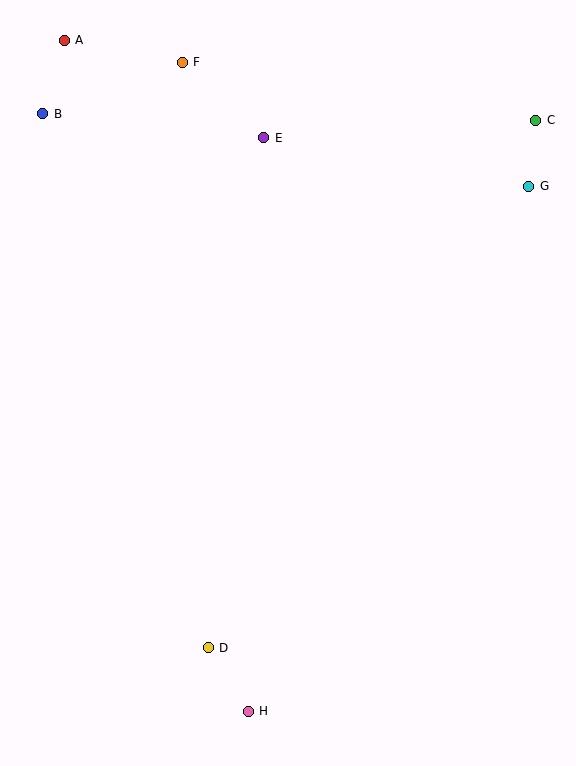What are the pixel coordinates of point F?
Point F is at (182, 62).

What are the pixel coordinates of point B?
Point B is at (43, 114).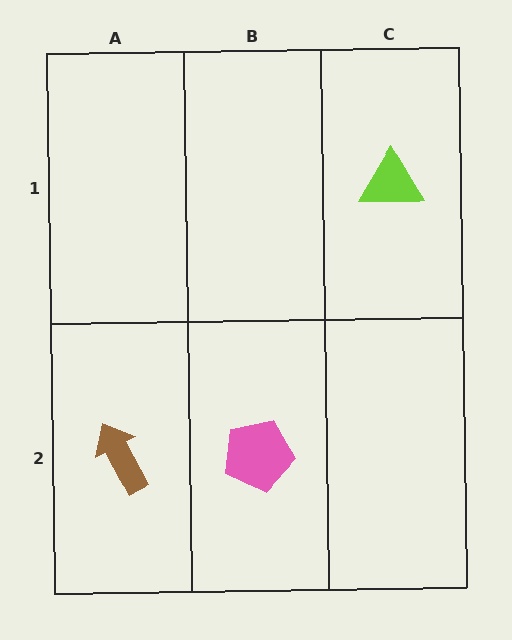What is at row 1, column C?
A lime triangle.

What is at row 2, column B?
A pink pentagon.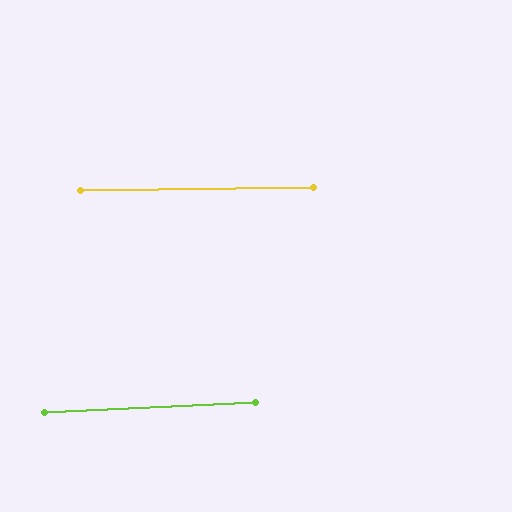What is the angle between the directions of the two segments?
Approximately 2 degrees.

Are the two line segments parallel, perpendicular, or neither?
Parallel — their directions differ by only 2.0°.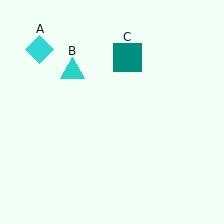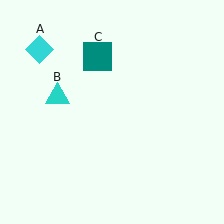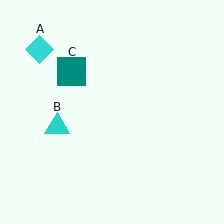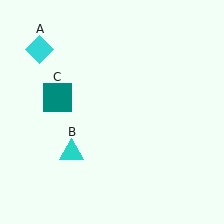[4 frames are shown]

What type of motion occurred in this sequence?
The cyan triangle (object B), teal square (object C) rotated counterclockwise around the center of the scene.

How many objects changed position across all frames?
2 objects changed position: cyan triangle (object B), teal square (object C).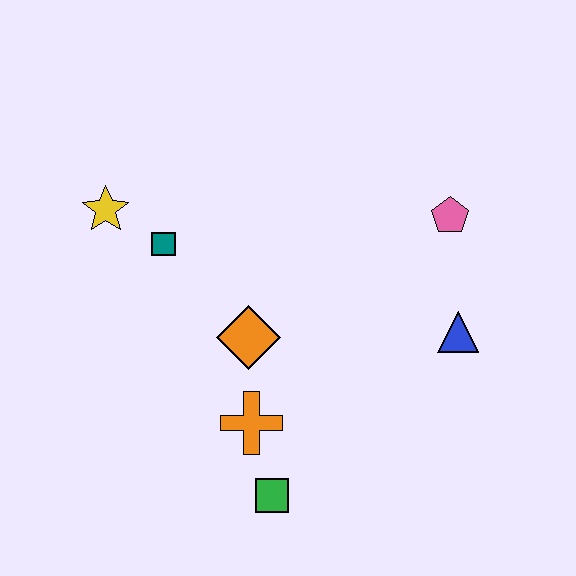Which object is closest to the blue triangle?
The pink pentagon is closest to the blue triangle.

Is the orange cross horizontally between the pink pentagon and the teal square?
Yes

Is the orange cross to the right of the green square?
No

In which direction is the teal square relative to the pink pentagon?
The teal square is to the left of the pink pentagon.